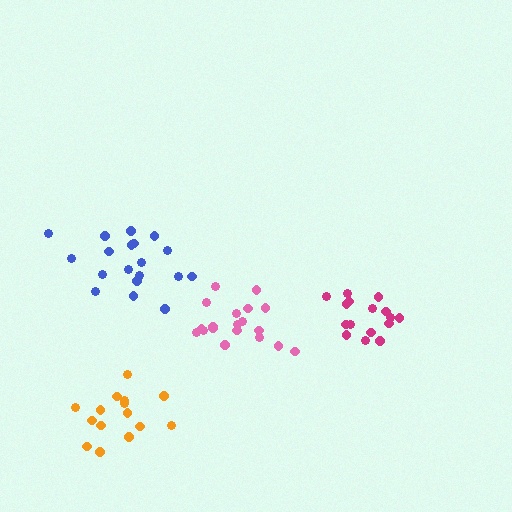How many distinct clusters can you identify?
There are 4 distinct clusters.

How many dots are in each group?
Group 1: 19 dots, Group 2: 15 dots, Group 3: 19 dots, Group 4: 16 dots (69 total).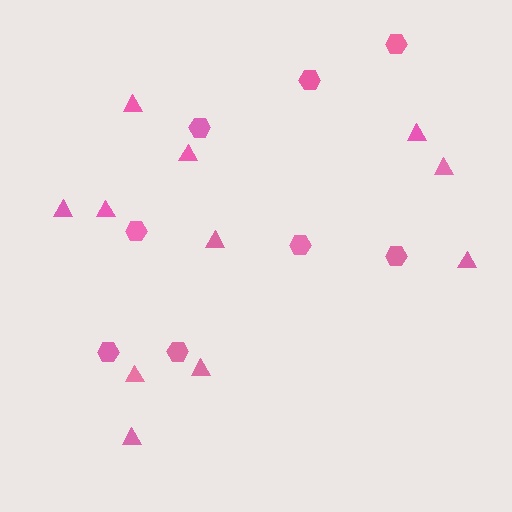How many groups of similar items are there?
There are 2 groups: one group of triangles (11) and one group of hexagons (8).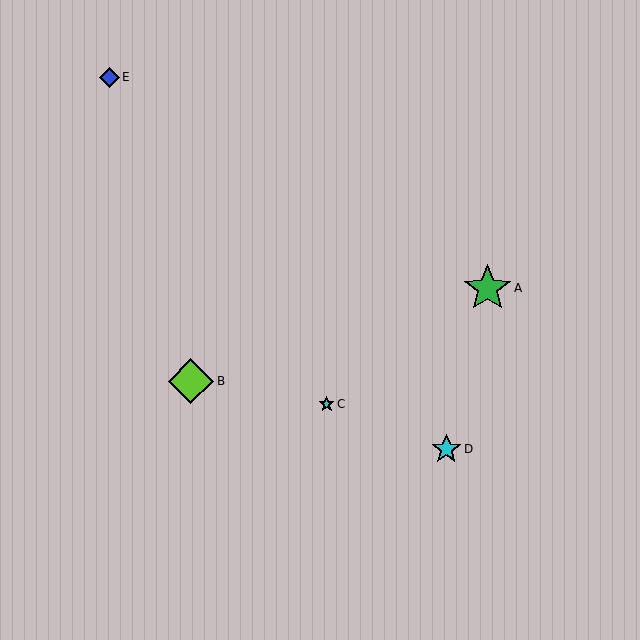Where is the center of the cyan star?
The center of the cyan star is at (446, 449).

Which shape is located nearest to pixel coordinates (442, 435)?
The cyan star (labeled D) at (446, 449) is nearest to that location.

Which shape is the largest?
The green star (labeled A) is the largest.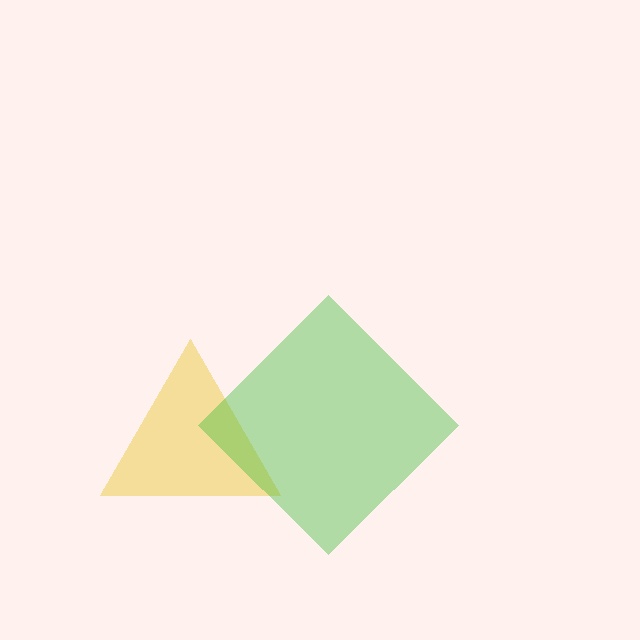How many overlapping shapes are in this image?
There are 2 overlapping shapes in the image.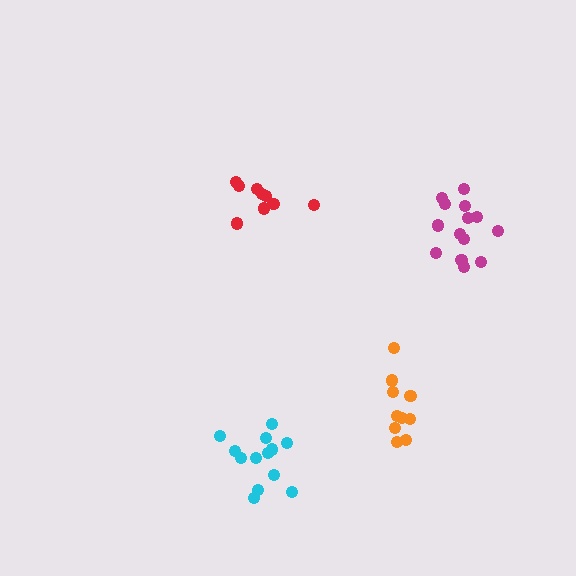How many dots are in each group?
Group 1: 9 dots, Group 2: 10 dots, Group 3: 13 dots, Group 4: 14 dots (46 total).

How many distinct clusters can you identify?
There are 4 distinct clusters.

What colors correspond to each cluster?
The clusters are colored: red, orange, cyan, magenta.